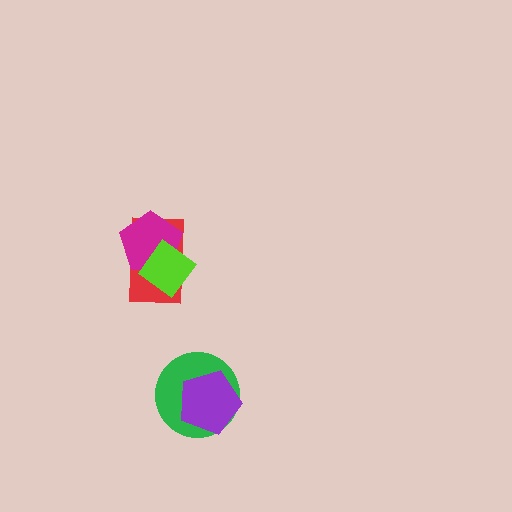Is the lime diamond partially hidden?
No, no other shape covers it.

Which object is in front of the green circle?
The purple pentagon is in front of the green circle.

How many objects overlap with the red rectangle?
2 objects overlap with the red rectangle.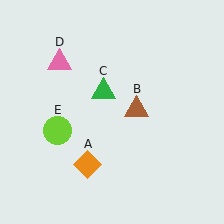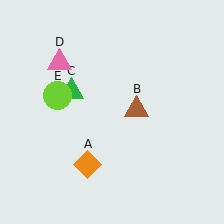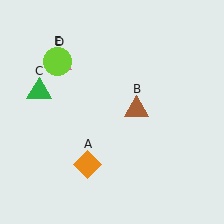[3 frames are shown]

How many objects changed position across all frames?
2 objects changed position: green triangle (object C), lime circle (object E).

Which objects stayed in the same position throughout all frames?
Orange diamond (object A) and brown triangle (object B) and pink triangle (object D) remained stationary.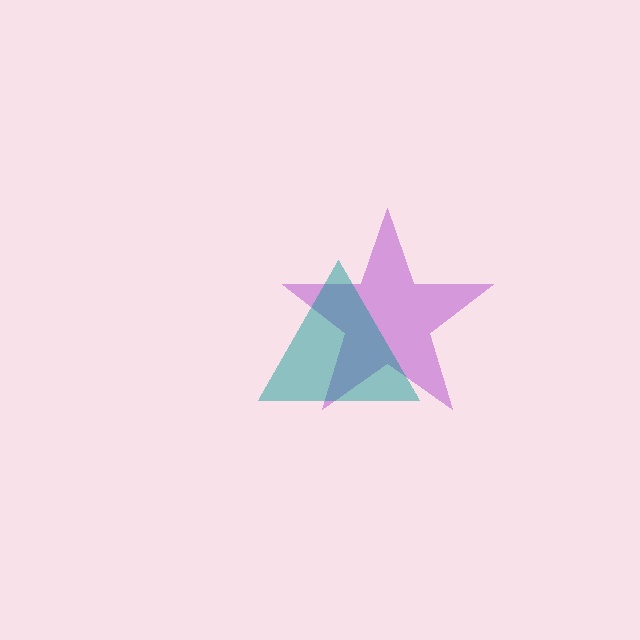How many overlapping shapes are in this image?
There are 2 overlapping shapes in the image.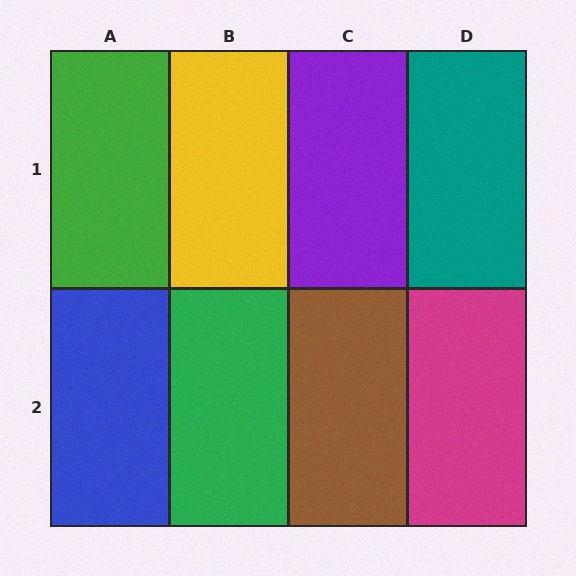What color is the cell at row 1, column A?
Green.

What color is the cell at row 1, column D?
Teal.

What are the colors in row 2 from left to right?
Blue, green, brown, magenta.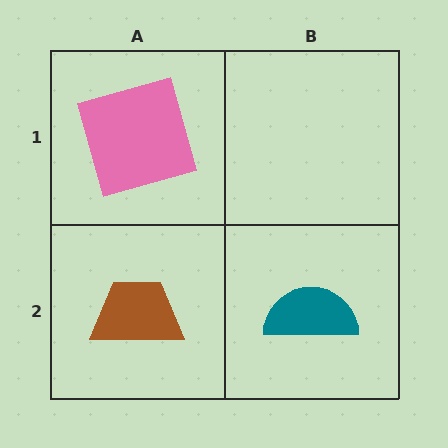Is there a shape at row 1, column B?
No, that cell is empty.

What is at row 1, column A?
A pink square.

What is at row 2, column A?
A brown trapezoid.